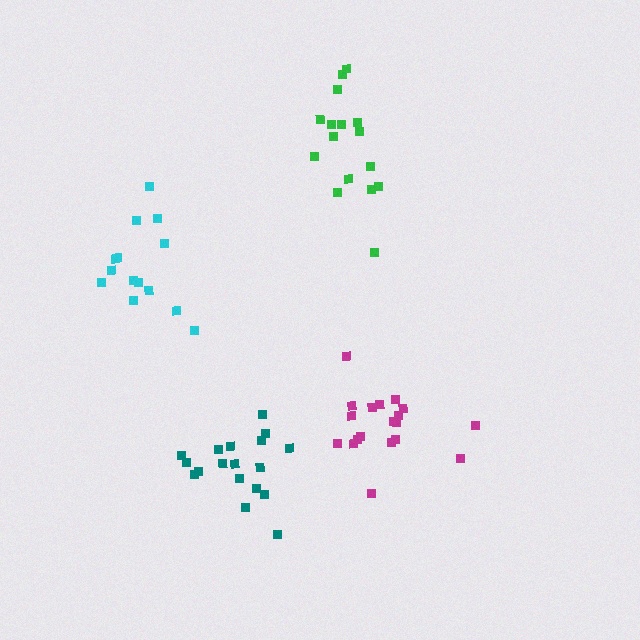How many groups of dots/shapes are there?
There are 4 groups.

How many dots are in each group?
Group 1: 14 dots, Group 2: 19 dots, Group 3: 18 dots, Group 4: 16 dots (67 total).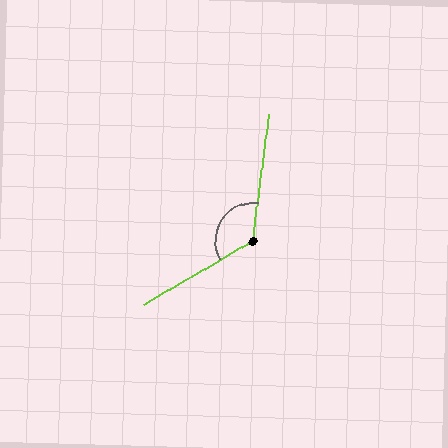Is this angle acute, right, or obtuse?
It is obtuse.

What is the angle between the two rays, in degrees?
Approximately 128 degrees.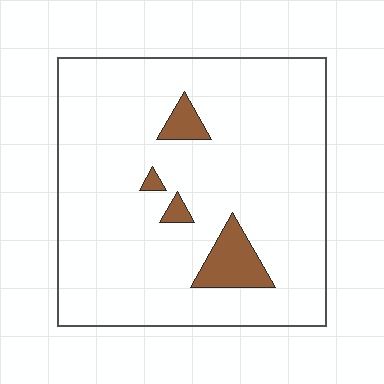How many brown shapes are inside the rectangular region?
4.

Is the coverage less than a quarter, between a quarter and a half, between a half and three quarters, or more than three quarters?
Less than a quarter.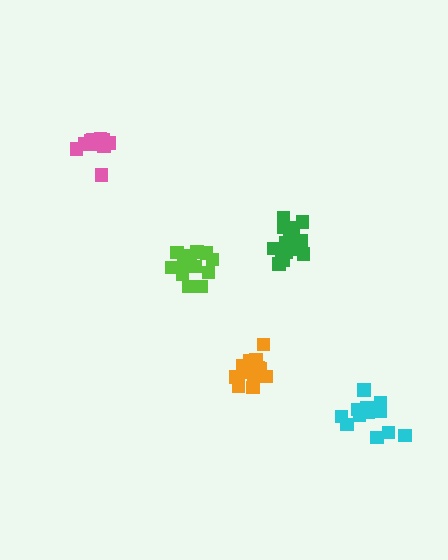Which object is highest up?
The pink cluster is topmost.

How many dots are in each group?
Group 1: 15 dots, Group 2: 17 dots, Group 3: 12 dots, Group 4: 12 dots, Group 5: 17 dots (73 total).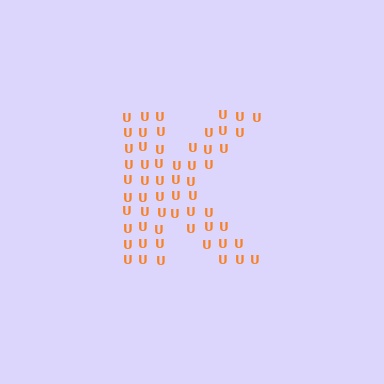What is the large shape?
The large shape is the letter K.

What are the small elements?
The small elements are letter U's.